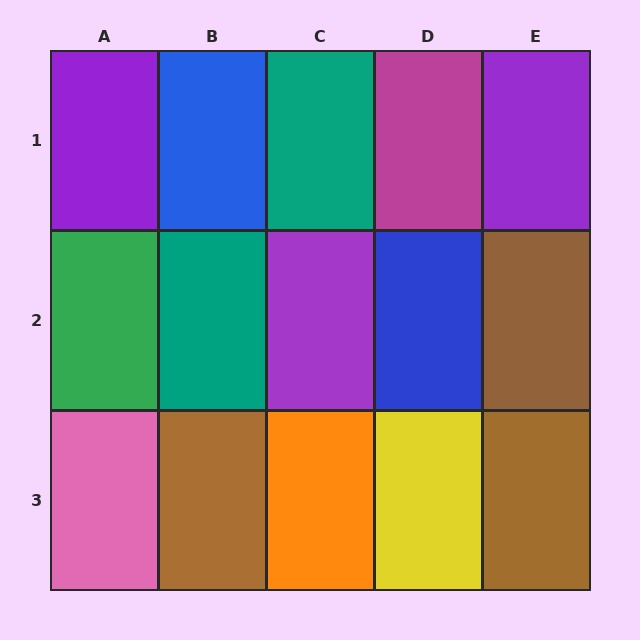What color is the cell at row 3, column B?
Brown.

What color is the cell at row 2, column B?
Teal.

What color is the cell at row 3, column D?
Yellow.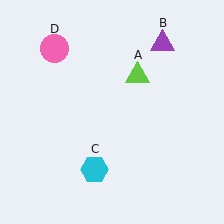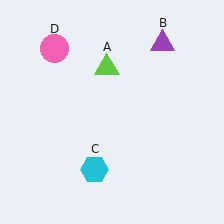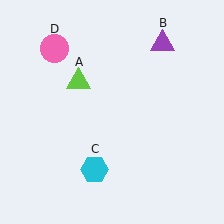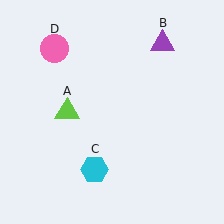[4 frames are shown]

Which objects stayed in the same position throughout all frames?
Purple triangle (object B) and cyan hexagon (object C) and pink circle (object D) remained stationary.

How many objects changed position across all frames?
1 object changed position: lime triangle (object A).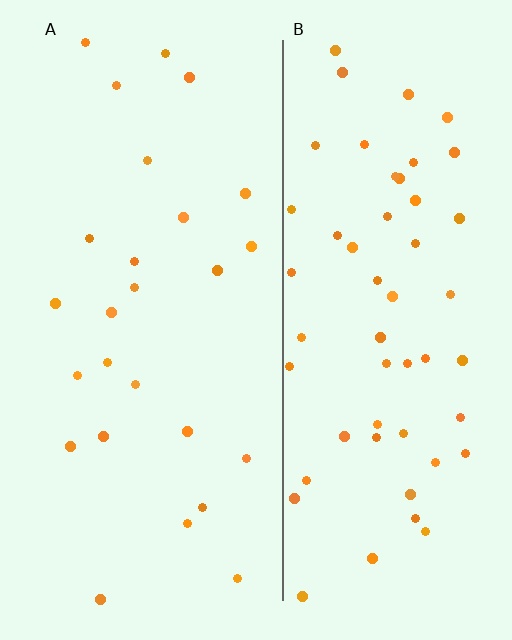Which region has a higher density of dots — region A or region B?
B (the right).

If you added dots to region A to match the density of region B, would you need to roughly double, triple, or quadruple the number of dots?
Approximately double.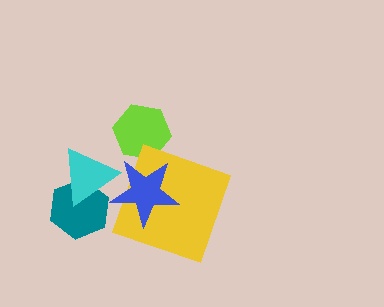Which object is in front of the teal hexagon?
The cyan triangle is in front of the teal hexagon.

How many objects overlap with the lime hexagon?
0 objects overlap with the lime hexagon.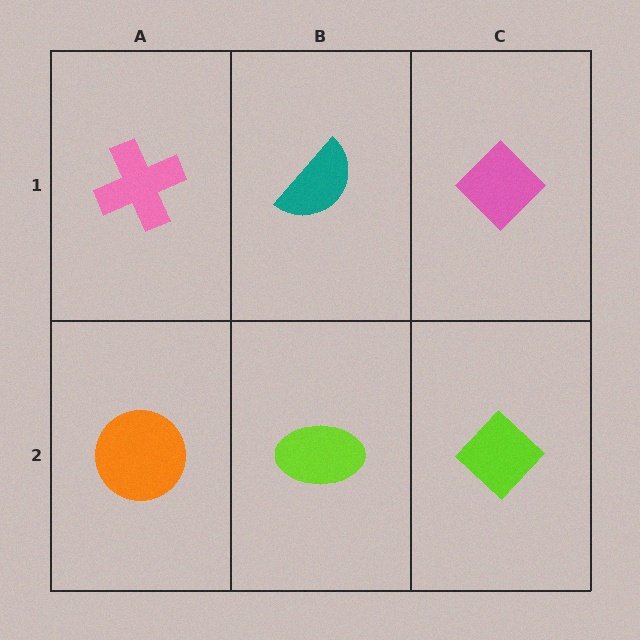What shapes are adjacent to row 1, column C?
A lime diamond (row 2, column C), a teal semicircle (row 1, column B).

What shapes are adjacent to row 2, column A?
A pink cross (row 1, column A), a lime ellipse (row 2, column B).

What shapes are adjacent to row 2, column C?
A pink diamond (row 1, column C), a lime ellipse (row 2, column B).